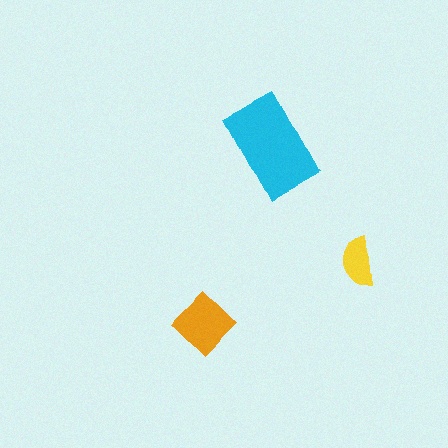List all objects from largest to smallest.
The cyan rectangle, the orange diamond, the yellow semicircle.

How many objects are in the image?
There are 3 objects in the image.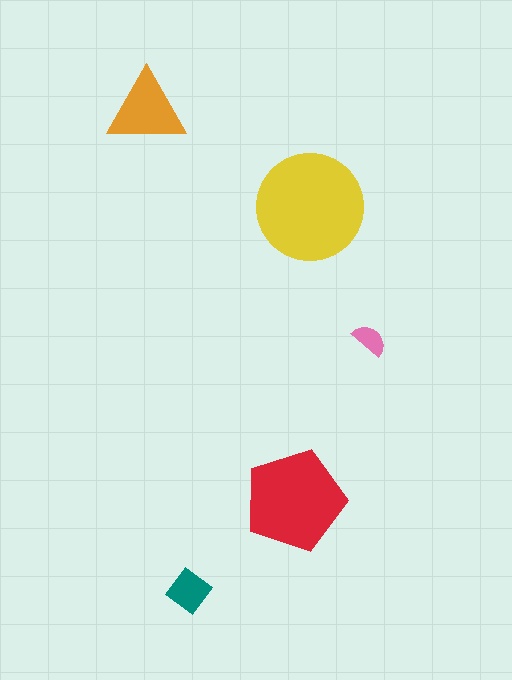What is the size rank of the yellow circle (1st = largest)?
1st.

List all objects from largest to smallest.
The yellow circle, the red pentagon, the orange triangle, the teal diamond, the pink semicircle.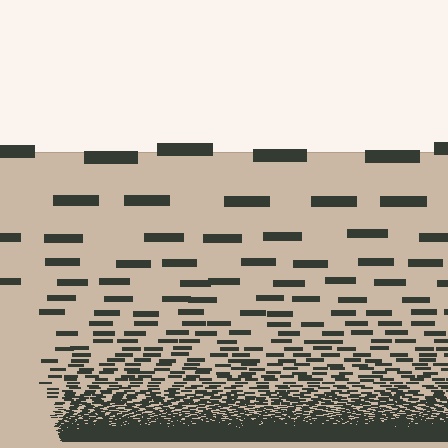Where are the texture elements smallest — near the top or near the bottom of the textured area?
Near the bottom.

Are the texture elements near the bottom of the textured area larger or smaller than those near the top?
Smaller. The gradient is inverted — elements near the bottom are smaller and denser.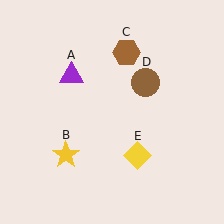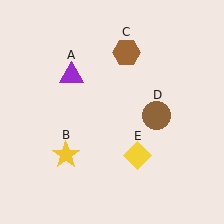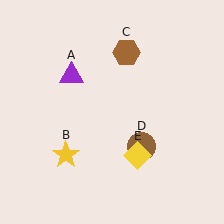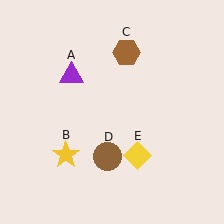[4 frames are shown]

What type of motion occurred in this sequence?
The brown circle (object D) rotated clockwise around the center of the scene.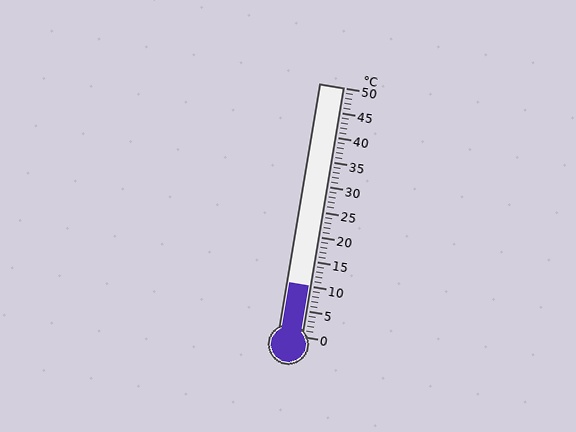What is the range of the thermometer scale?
The thermometer scale ranges from 0°C to 50°C.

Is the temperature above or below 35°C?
The temperature is below 35°C.